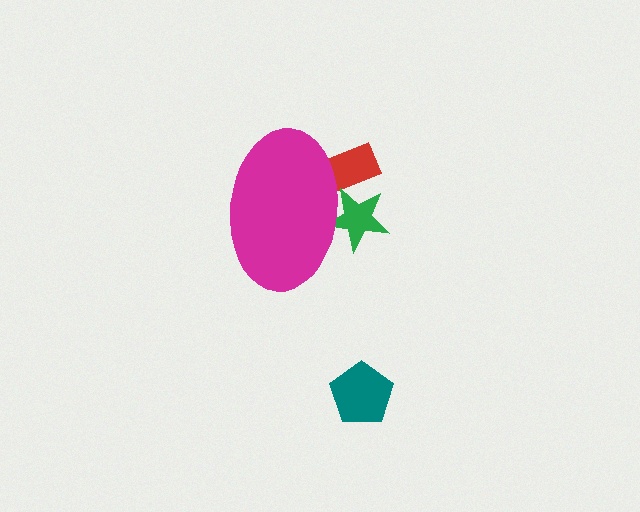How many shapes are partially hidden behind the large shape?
2 shapes are partially hidden.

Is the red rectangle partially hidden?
Yes, the red rectangle is partially hidden behind the magenta ellipse.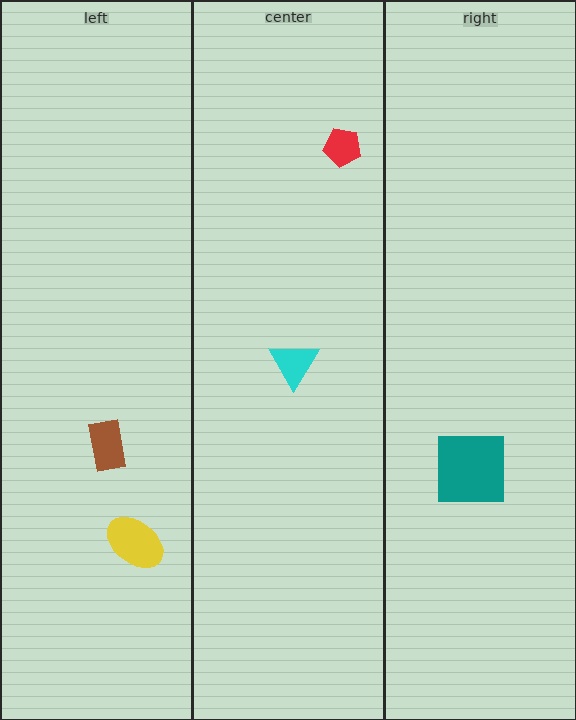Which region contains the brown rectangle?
The left region.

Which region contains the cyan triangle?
The center region.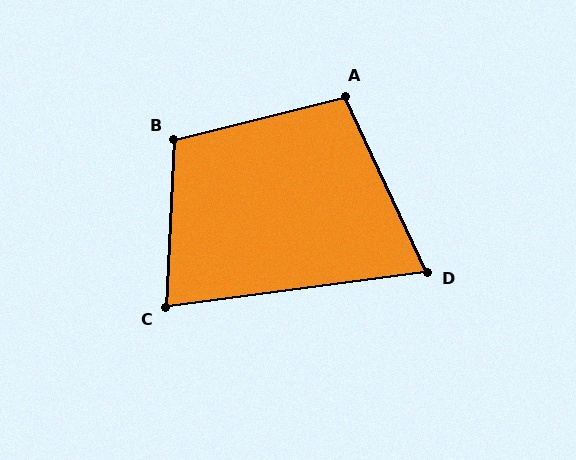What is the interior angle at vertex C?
Approximately 79 degrees (acute).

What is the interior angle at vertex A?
Approximately 101 degrees (obtuse).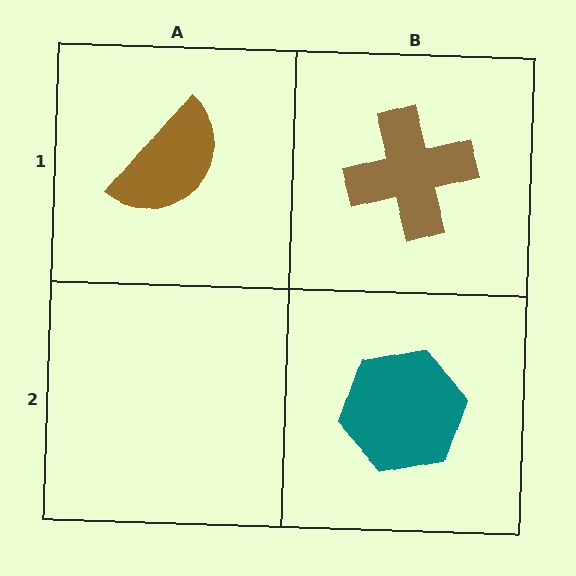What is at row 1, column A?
A brown semicircle.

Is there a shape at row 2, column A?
No, that cell is empty.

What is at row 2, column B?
A teal hexagon.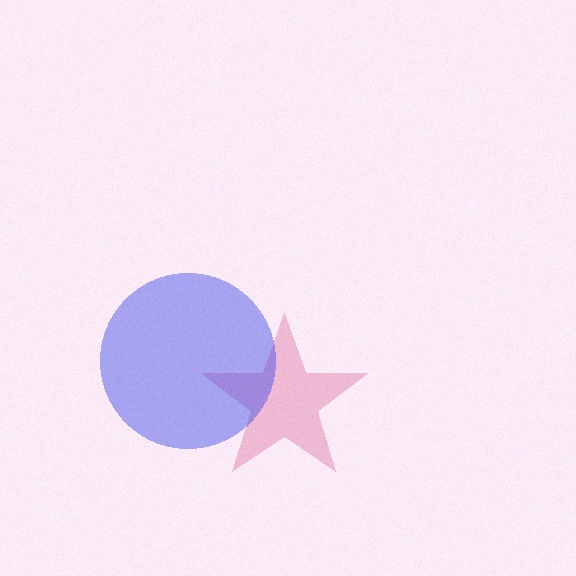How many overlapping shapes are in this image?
There are 2 overlapping shapes in the image.